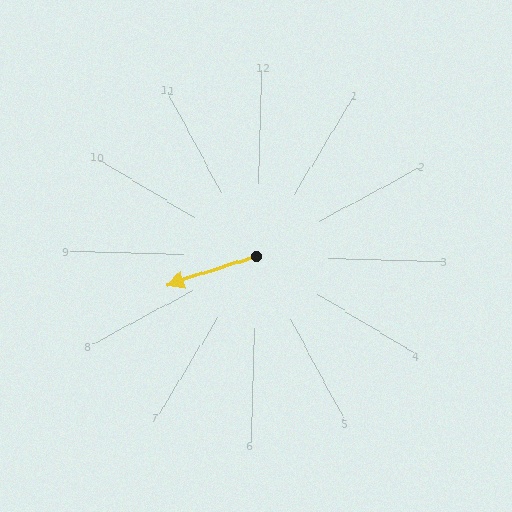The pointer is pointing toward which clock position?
Roughly 8 o'clock.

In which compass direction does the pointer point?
West.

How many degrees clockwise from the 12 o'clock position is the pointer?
Approximately 250 degrees.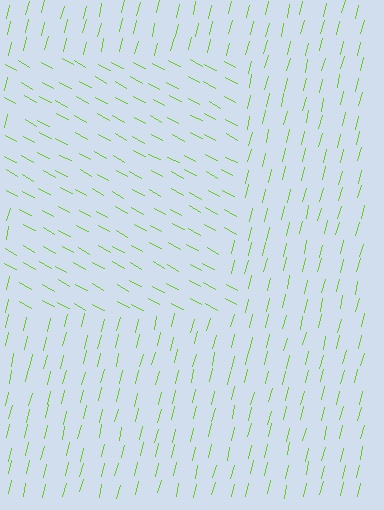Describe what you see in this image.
The image is filled with small lime line segments. A rectangle region in the image has lines oriented differently from the surrounding lines, creating a visible texture boundary.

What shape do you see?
I see a rectangle.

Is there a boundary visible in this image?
Yes, there is a texture boundary formed by a change in line orientation.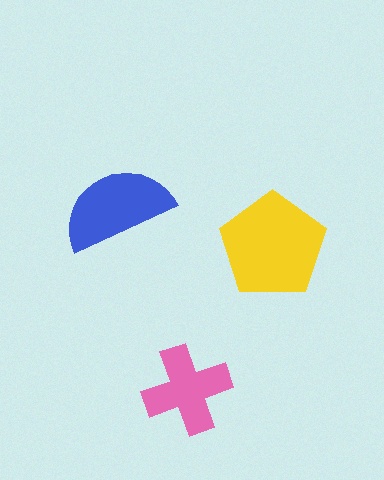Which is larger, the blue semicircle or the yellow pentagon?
The yellow pentagon.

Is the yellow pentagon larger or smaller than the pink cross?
Larger.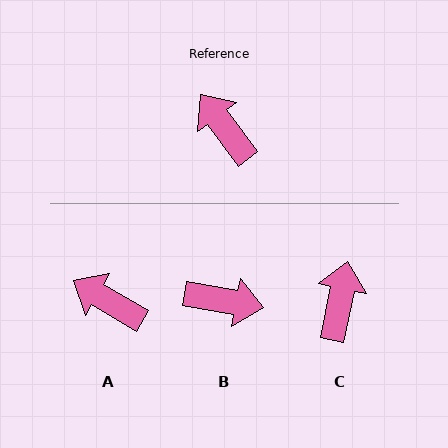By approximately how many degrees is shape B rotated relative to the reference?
Approximately 136 degrees clockwise.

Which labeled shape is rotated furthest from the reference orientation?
B, about 136 degrees away.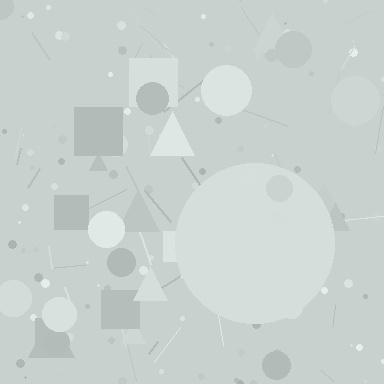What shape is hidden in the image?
A circle is hidden in the image.